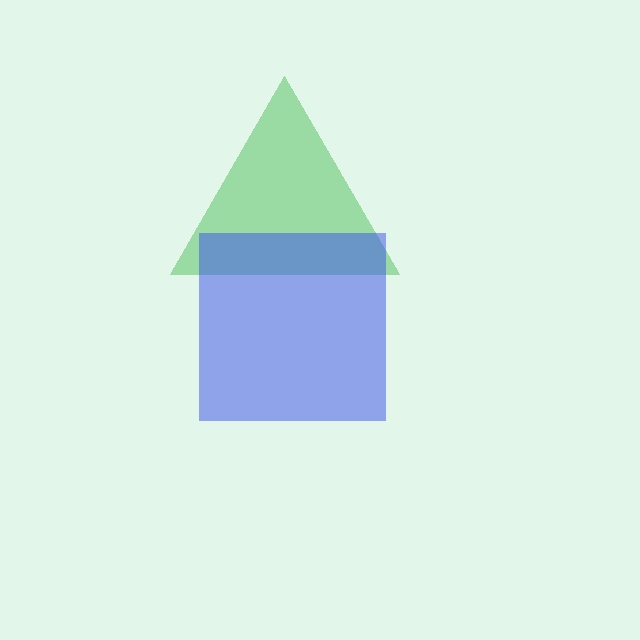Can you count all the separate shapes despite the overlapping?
Yes, there are 2 separate shapes.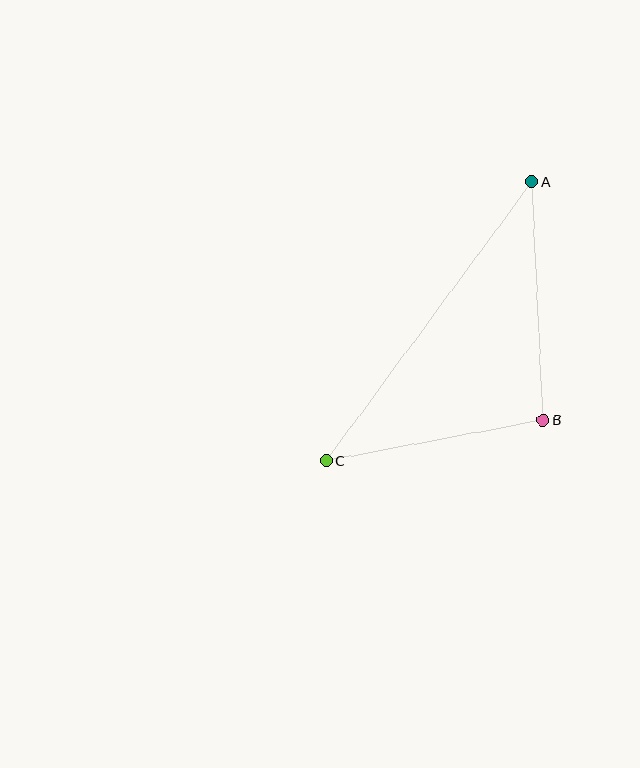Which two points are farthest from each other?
Points A and C are farthest from each other.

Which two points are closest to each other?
Points B and C are closest to each other.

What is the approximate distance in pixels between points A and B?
The distance between A and B is approximately 239 pixels.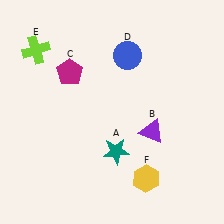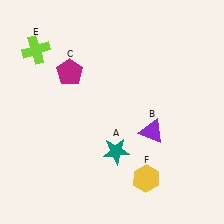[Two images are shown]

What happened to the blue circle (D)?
The blue circle (D) was removed in Image 2. It was in the top-right area of Image 1.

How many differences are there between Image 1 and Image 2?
There is 1 difference between the two images.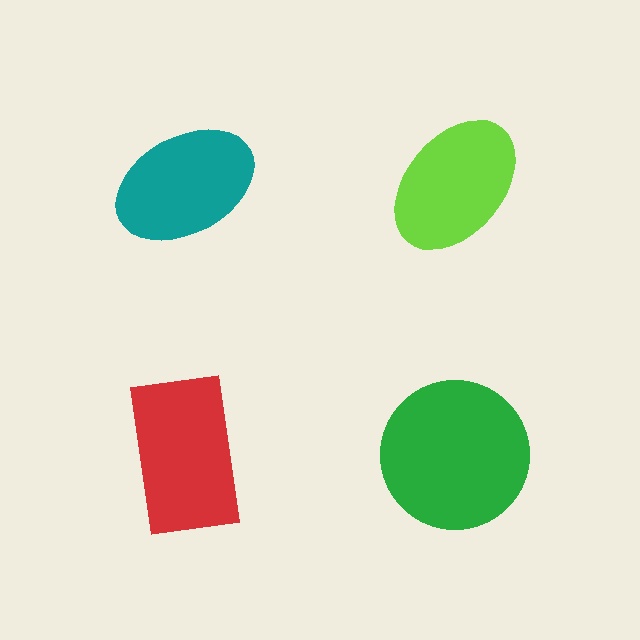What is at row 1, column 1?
A teal ellipse.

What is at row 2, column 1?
A red rectangle.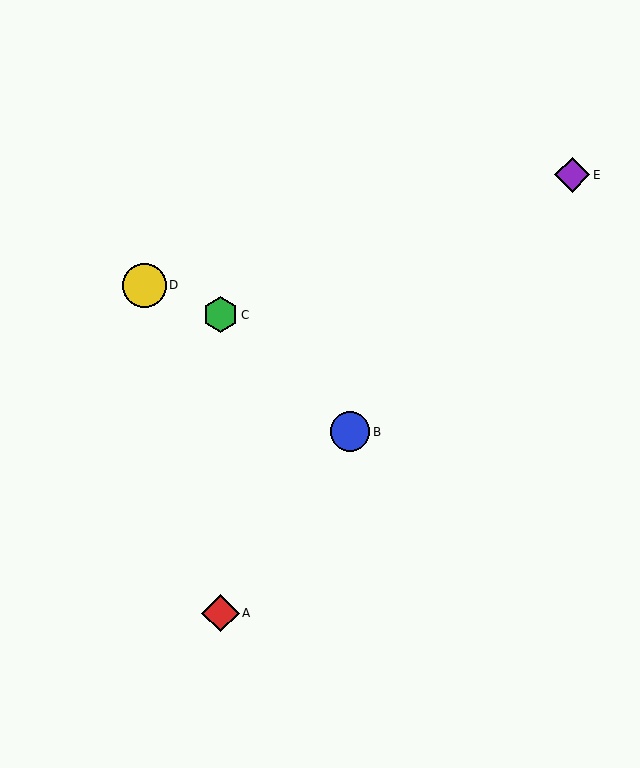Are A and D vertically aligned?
No, A is at x≈221 and D is at x≈144.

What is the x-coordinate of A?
Object A is at x≈221.